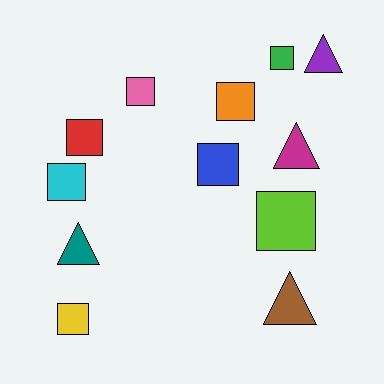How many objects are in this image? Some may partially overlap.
There are 12 objects.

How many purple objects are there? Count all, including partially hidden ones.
There is 1 purple object.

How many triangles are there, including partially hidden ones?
There are 4 triangles.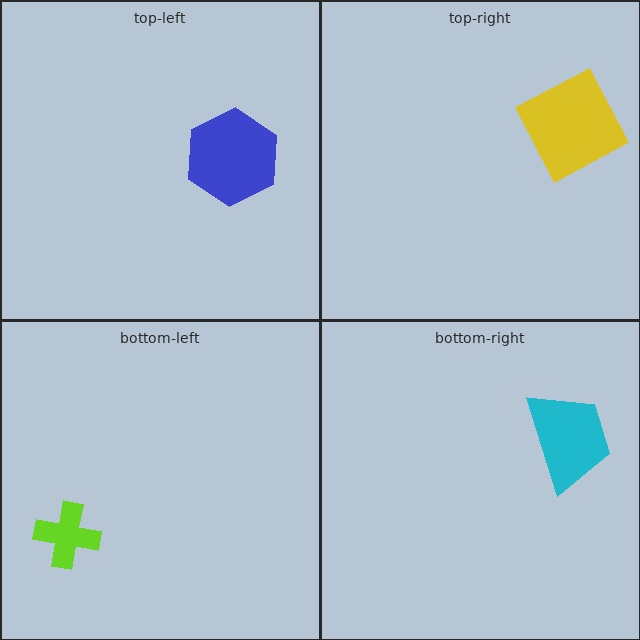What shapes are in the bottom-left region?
The lime cross.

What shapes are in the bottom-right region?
The cyan trapezoid.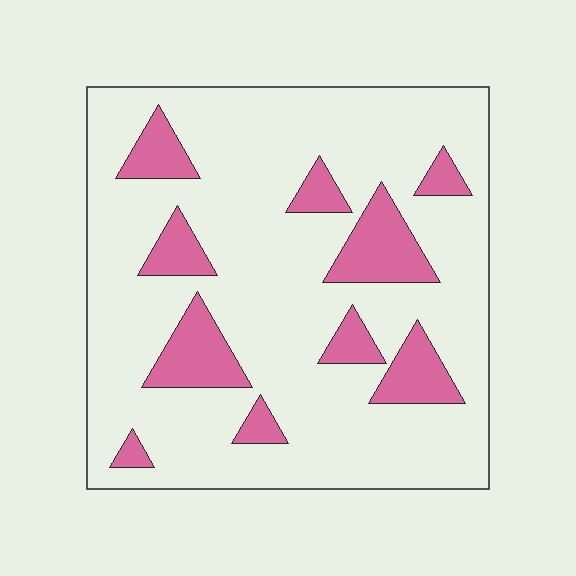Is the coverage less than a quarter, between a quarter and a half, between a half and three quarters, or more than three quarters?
Less than a quarter.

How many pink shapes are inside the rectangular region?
10.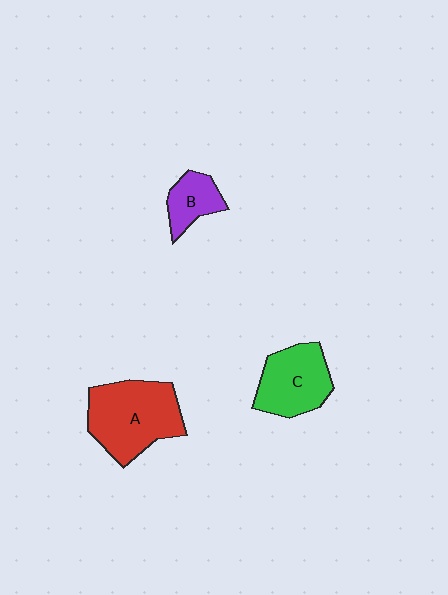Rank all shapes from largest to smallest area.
From largest to smallest: A (red), C (green), B (purple).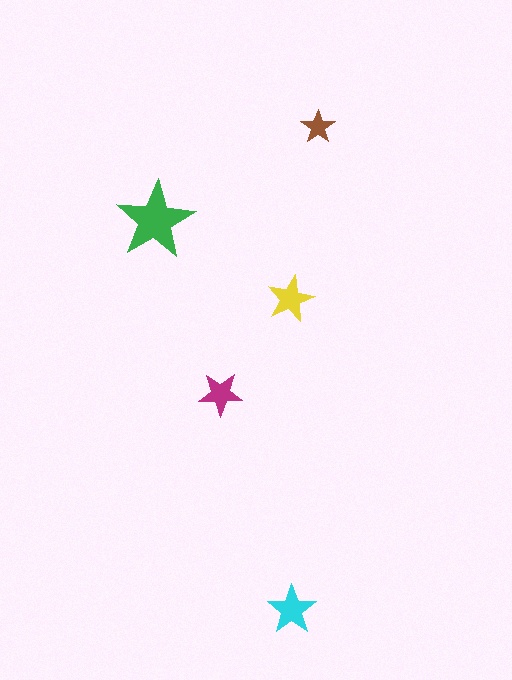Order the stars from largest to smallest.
the green one, the cyan one, the yellow one, the magenta one, the brown one.